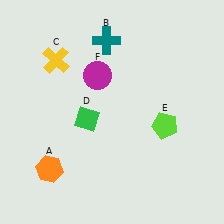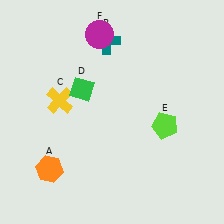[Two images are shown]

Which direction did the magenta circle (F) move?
The magenta circle (F) moved up.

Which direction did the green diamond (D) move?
The green diamond (D) moved up.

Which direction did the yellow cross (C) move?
The yellow cross (C) moved down.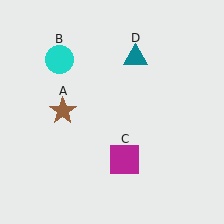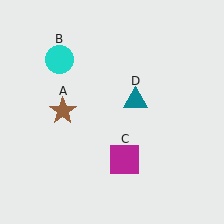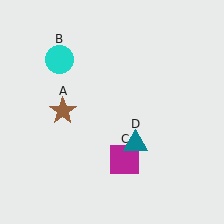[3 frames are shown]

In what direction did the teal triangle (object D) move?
The teal triangle (object D) moved down.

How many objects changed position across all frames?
1 object changed position: teal triangle (object D).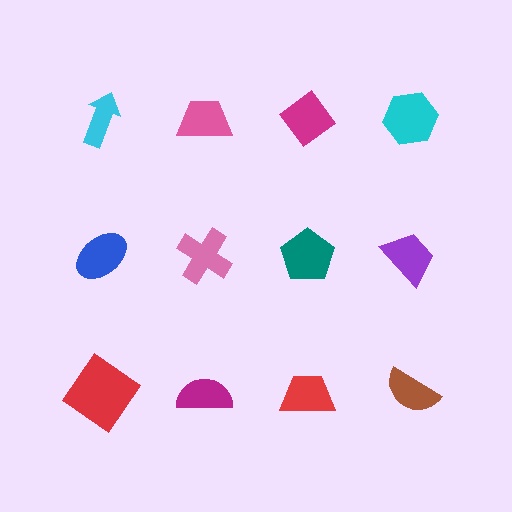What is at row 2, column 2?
A pink cross.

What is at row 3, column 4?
A brown semicircle.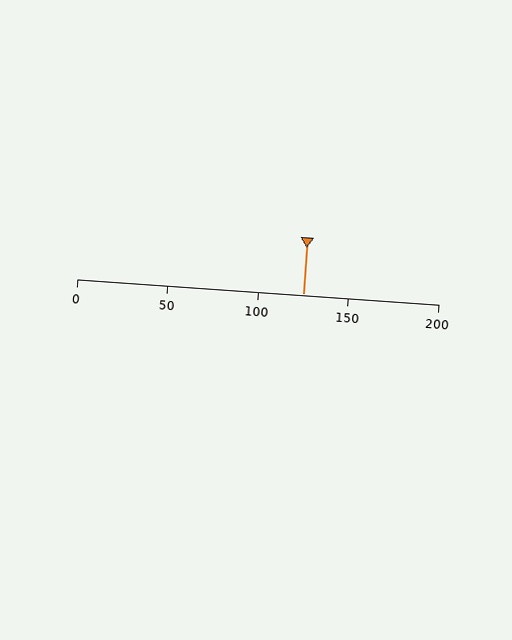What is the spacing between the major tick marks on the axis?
The major ticks are spaced 50 apart.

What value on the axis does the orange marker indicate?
The marker indicates approximately 125.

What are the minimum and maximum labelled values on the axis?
The axis runs from 0 to 200.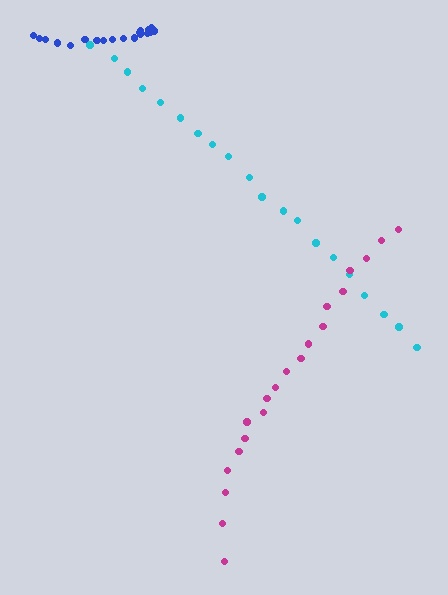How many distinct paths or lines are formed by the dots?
There are 3 distinct paths.